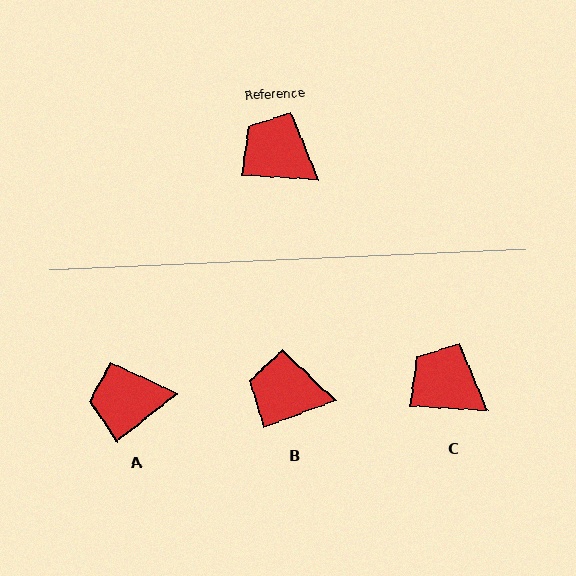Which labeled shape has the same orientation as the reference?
C.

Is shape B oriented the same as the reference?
No, it is off by about 24 degrees.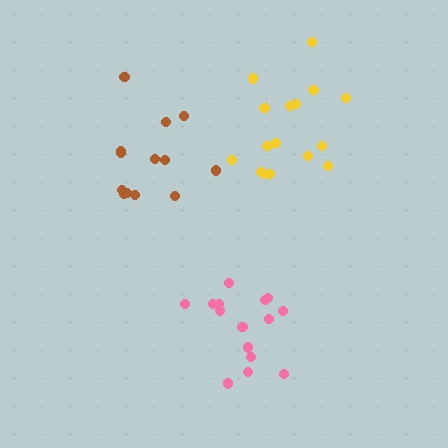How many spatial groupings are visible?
There are 3 spatial groupings.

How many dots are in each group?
Group 1: 13 dots, Group 2: 15 dots, Group 3: 16 dots (44 total).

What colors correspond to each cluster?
The clusters are colored: brown, pink, yellow.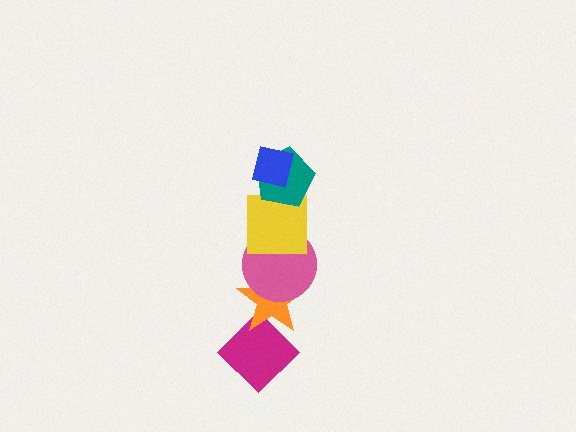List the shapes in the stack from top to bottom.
From top to bottom: the blue square, the teal pentagon, the yellow square, the pink circle, the orange star, the magenta diamond.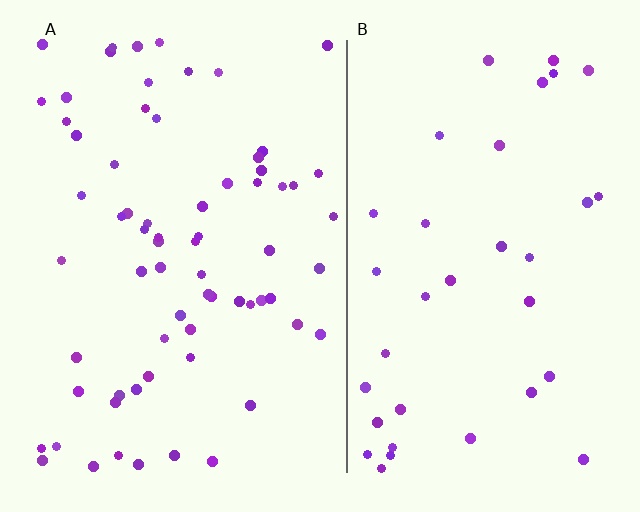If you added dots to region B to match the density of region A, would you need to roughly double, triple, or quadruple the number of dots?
Approximately double.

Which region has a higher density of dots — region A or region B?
A (the left).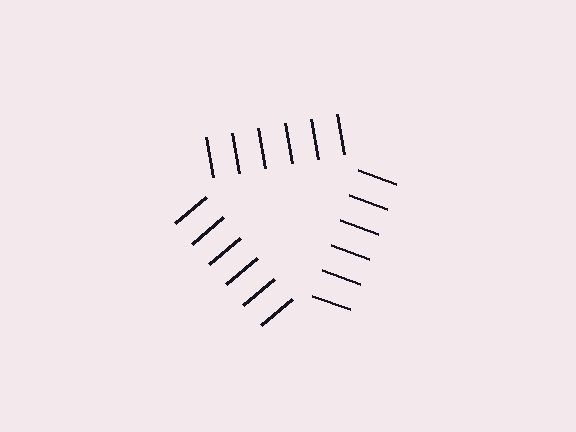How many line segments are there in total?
18 — 6 along each of the 3 edges.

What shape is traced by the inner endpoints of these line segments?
An illusory triangle — the line segments terminate on its edges but no continuous stroke is drawn.